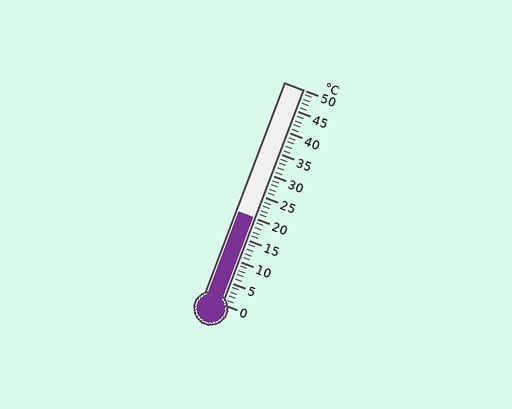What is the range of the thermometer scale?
The thermometer scale ranges from 0°C to 50°C.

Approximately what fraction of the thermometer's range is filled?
The thermometer is filled to approximately 40% of its range.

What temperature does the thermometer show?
The thermometer shows approximately 20°C.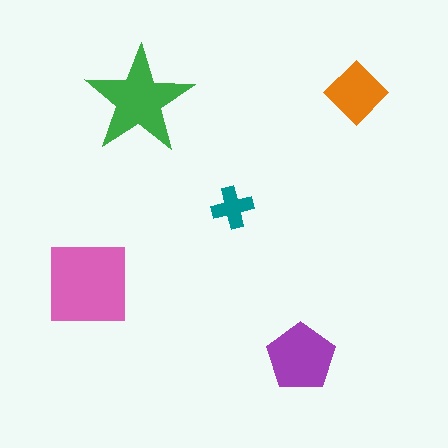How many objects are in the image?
There are 5 objects in the image.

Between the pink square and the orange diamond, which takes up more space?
The pink square.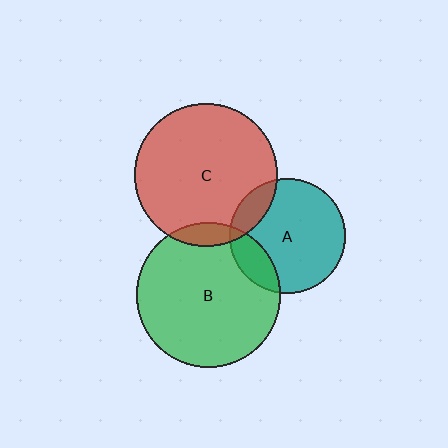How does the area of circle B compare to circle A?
Approximately 1.6 times.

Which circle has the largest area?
Circle B (green).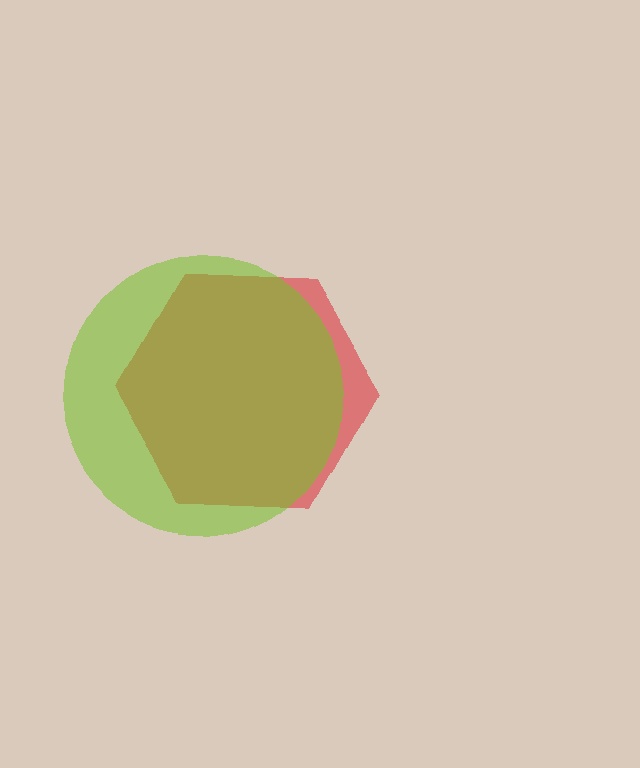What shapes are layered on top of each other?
The layered shapes are: a red hexagon, a lime circle.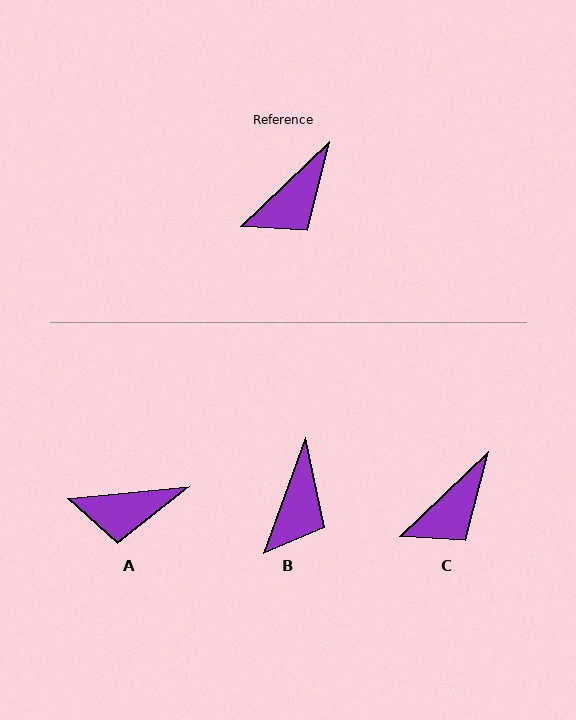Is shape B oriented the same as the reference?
No, it is off by about 26 degrees.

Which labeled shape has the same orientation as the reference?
C.